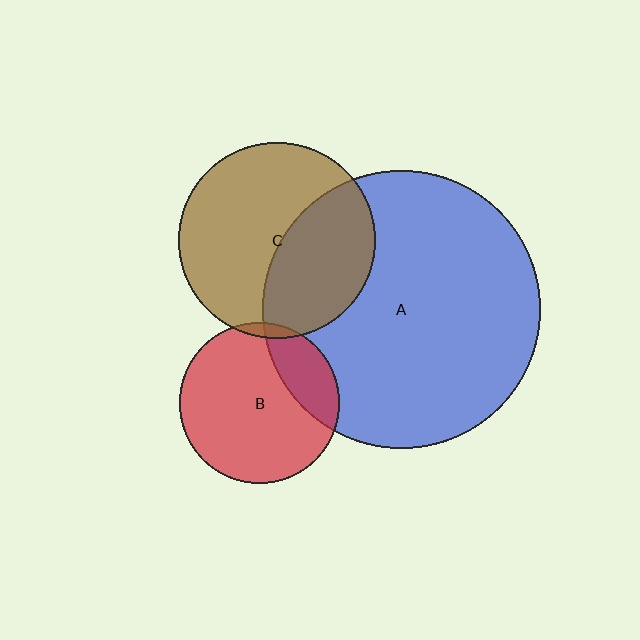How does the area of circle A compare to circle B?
Approximately 3.0 times.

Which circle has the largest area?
Circle A (blue).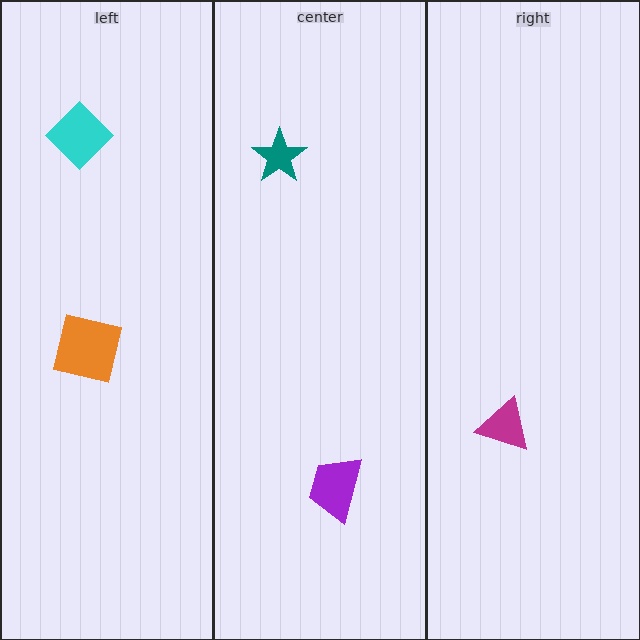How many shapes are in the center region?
2.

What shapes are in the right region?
The magenta triangle.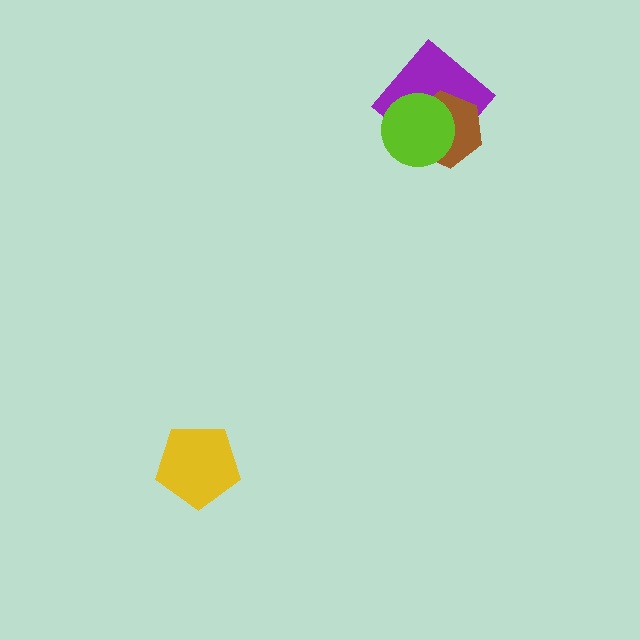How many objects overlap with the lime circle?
2 objects overlap with the lime circle.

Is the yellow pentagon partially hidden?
No, no other shape covers it.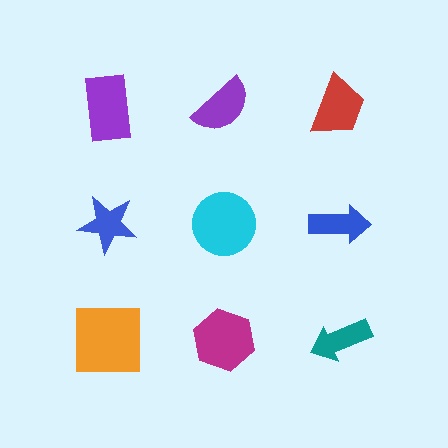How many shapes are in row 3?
3 shapes.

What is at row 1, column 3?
A red trapezoid.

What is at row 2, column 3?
A blue arrow.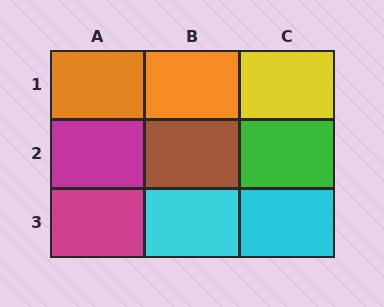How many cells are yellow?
1 cell is yellow.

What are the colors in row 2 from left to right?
Magenta, brown, green.